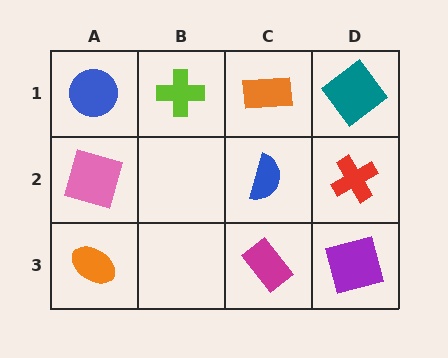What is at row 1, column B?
A lime cross.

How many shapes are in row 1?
4 shapes.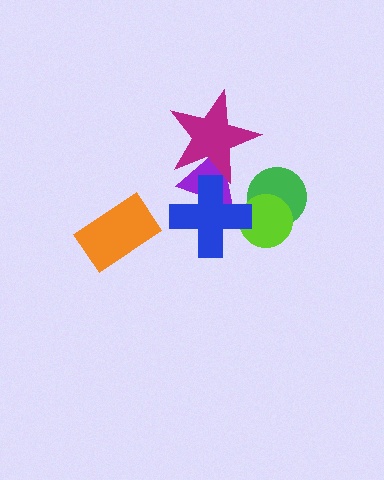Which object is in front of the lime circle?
The blue cross is in front of the lime circle.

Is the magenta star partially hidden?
Yes, it is partially covered by another shape.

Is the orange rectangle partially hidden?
No, no other shape covers it.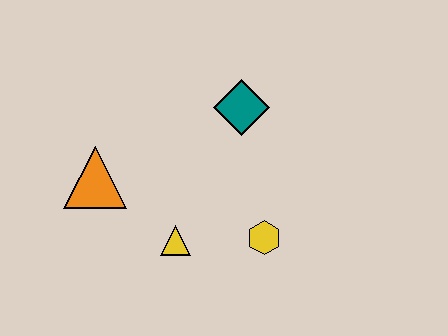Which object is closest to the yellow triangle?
The yellow hexagon is closest to the yellow triangle.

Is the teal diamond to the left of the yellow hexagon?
Yes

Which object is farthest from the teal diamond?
The orange triangle is farthest from the teal diamond.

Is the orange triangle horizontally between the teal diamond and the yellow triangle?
No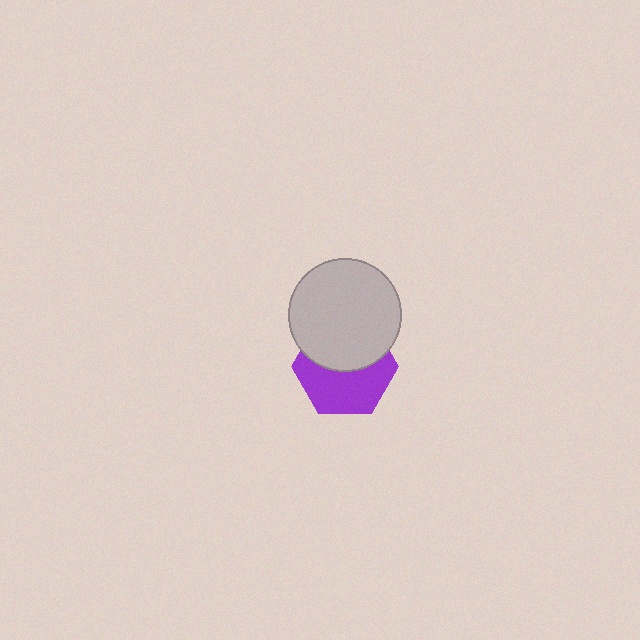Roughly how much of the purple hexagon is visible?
About half of it is visible (roughly 54%).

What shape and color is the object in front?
The object in front is a light gray circle.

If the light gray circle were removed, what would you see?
You would see the complete purple hexagon.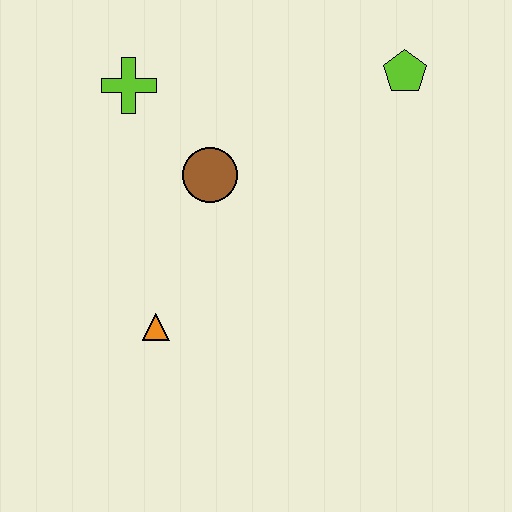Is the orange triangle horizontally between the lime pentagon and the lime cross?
Yes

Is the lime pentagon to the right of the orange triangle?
Yes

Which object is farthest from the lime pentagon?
The orange triangle is farthest from the lime pentagon.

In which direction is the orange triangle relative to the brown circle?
The orange triangle is below the brown circle.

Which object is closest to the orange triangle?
The brown circle is closest to the orange triangle.